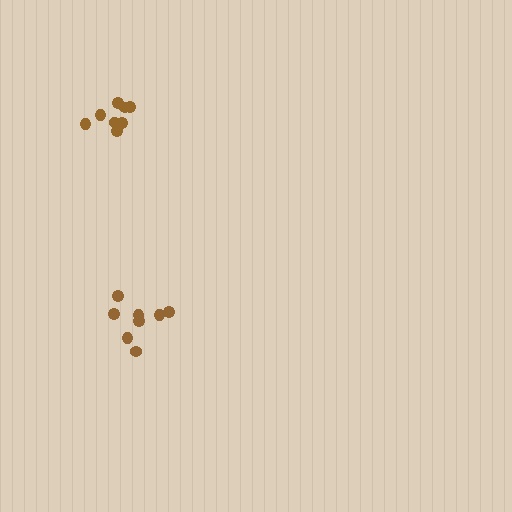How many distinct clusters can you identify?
There are 2 distinct clusters.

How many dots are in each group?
Group 1: 8 dots, Group 2: 8 dots (16 total).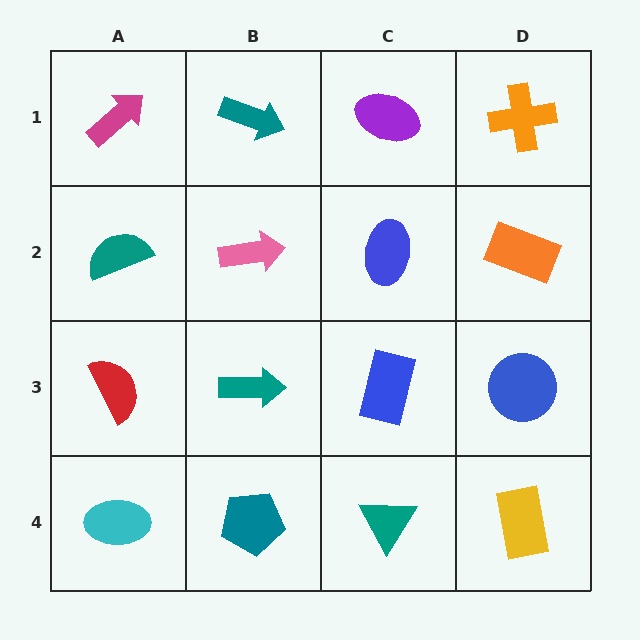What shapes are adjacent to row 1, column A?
A teal semicircle (row 2, column A), a teal arrow (row 1, column B).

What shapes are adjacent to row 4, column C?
A blue rectangle (row 3, column C), a teal pentagon (row 4, column B), a yellow rectangle (row 4, column D).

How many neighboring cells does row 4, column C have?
3.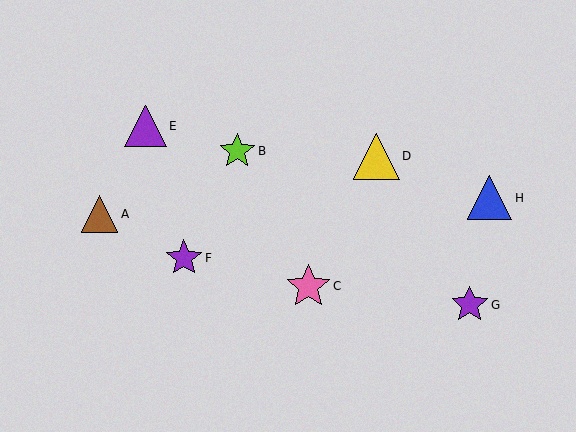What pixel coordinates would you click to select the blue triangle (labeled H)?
Click at (490, 198) to select the blue triangle H.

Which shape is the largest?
The yellow triangle (labeled D) is the largest.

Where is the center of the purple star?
The center of the purple star is at (470, 305).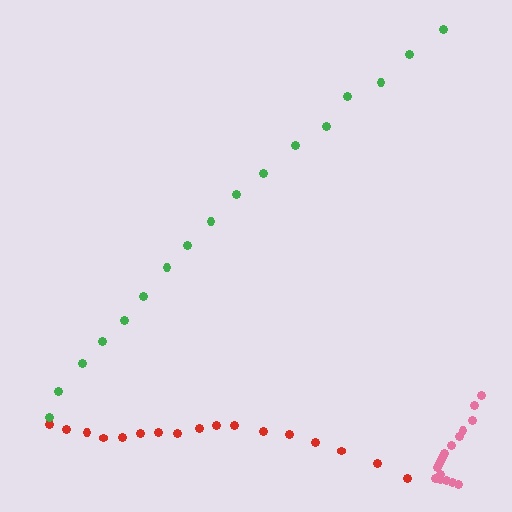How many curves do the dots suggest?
There are 3 distinct paths.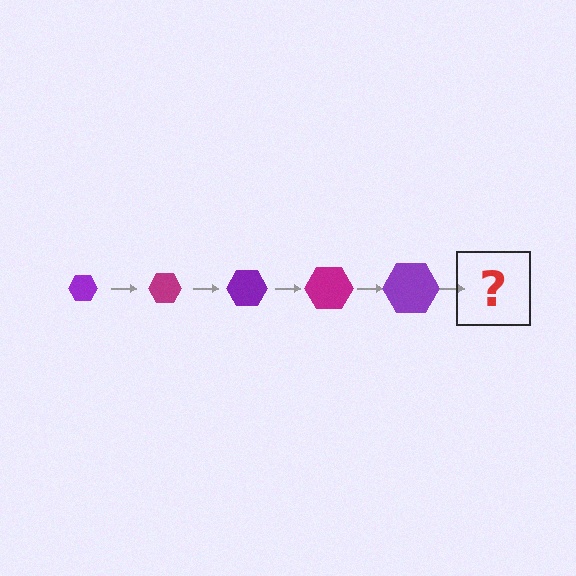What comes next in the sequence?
The next element should be a magenta hexagon, larger than the previous one.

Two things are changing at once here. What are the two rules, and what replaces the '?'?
The two rules are that the hexagon grows larger each step and the color cycles through purple and magenta. The '?' should be a magenta hexagon, larger than the previous one.